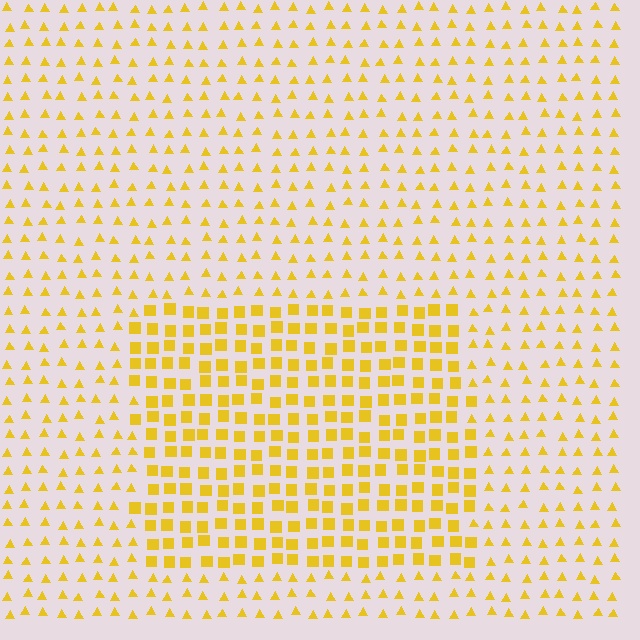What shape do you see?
I see a rectangle.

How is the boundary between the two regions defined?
The boundary is defined by a change in element shape: squares inside vs. triangles outside. All elements share the same color and spacing.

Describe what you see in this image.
The image is filled with small yellow elements arranged in a uniform grid. A rectangle-shaped region contains squares, while the surrounding area contains triangles. The boundary is defined purely by the change in element shape.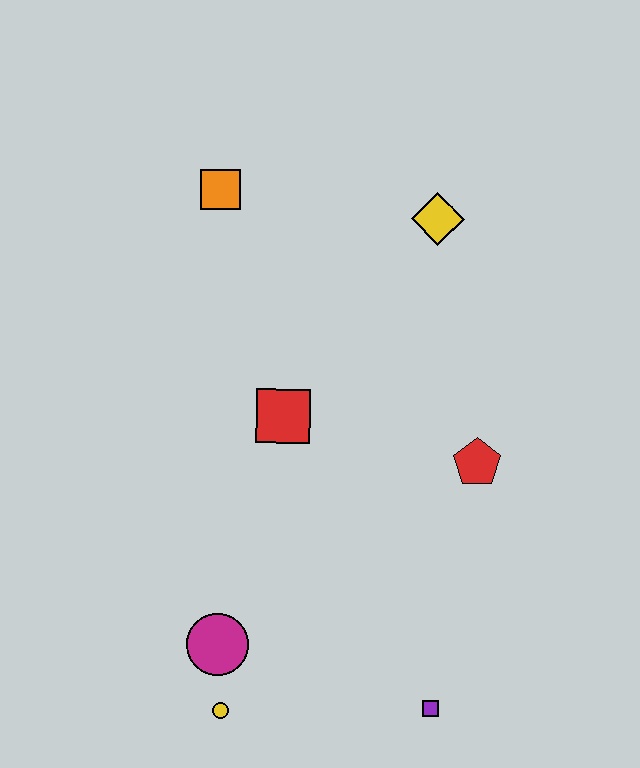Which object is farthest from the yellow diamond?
The yellow circle is farthest from the yellow diamond.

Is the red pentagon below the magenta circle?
No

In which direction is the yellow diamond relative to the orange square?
The yellow diamond is to the right of the orange square.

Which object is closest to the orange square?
The yellow diamond is closest to the orange square.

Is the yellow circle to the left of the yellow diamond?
Yes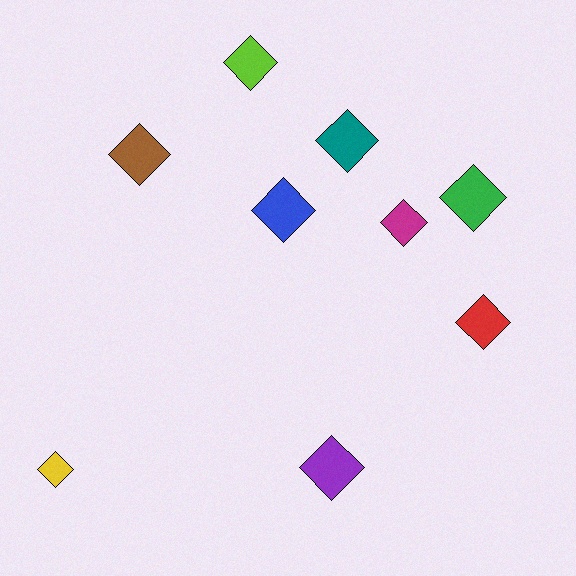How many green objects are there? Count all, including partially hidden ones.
There is 1 green object.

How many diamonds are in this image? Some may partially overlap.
There are 9 diamonds.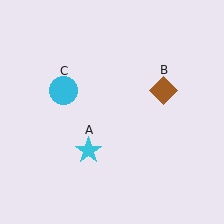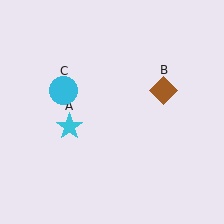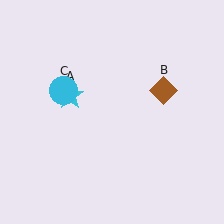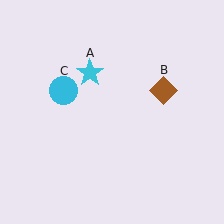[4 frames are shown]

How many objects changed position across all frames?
1 object changed position: cyan star (object A).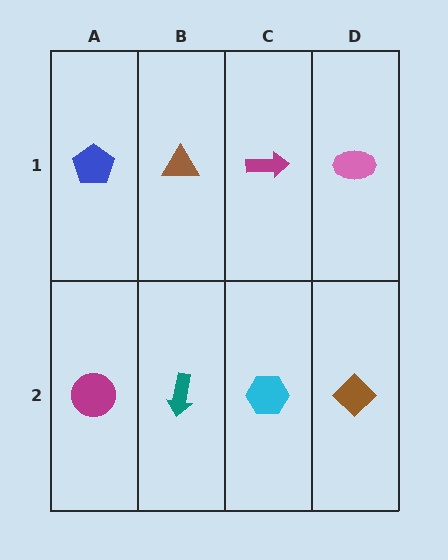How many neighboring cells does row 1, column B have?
3.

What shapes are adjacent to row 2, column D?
A pink ellipse (row 1, column D), a cyan hexagon (row 2, column C).